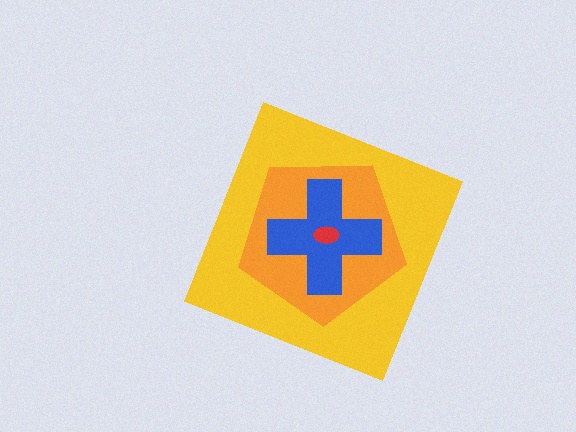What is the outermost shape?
The yellow diamond.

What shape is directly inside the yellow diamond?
The orange pentagon.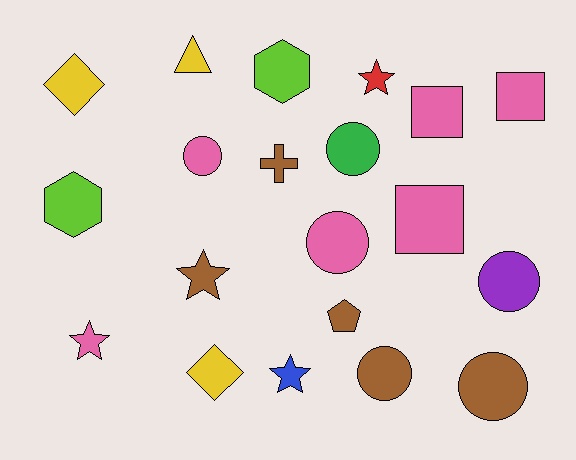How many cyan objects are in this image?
There are no cyan objects.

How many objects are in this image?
There are 20 objects.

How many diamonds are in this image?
There are 2 diamonds.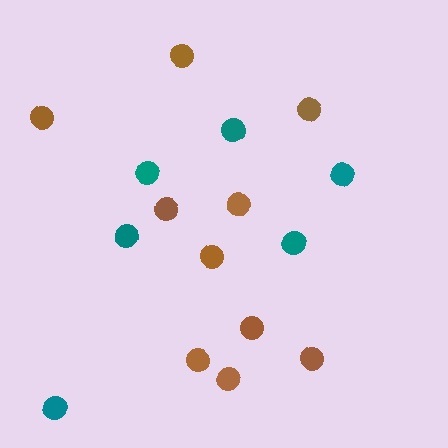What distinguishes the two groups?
There are 2 groups: one group of brown circles (10) and one group of teal circles (6).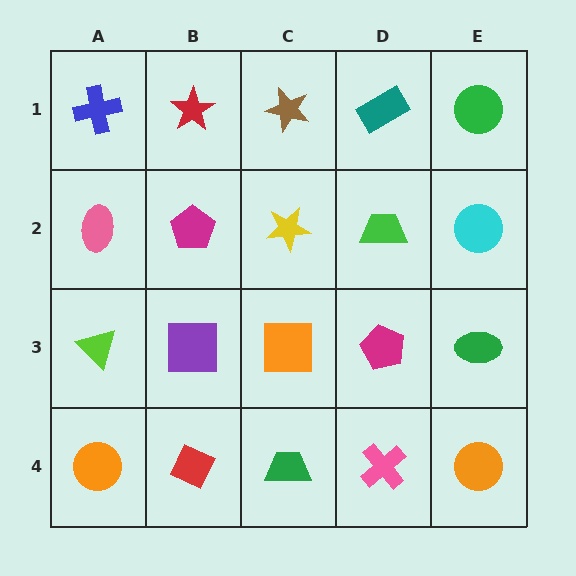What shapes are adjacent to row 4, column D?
A magenta pentagon (row 3, column D), a green trapezoid (row 4, column C), an orange circle (row 4, column E).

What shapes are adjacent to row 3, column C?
A yellow star (row 2, column C), a green trapezoid (row 4, column C), a purple square (row 3, column B), a magenta pentagon (row 3, column D).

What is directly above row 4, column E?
A green ellipse.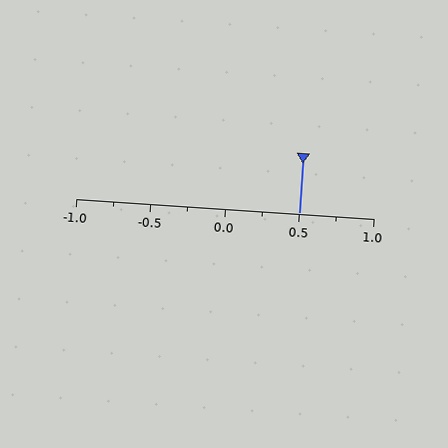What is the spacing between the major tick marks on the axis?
The major ticks are spaced 0.5 apart.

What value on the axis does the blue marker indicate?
The marker indicates approximately 0.5.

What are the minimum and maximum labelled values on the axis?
The axis runs from -1.0 to 1.0.